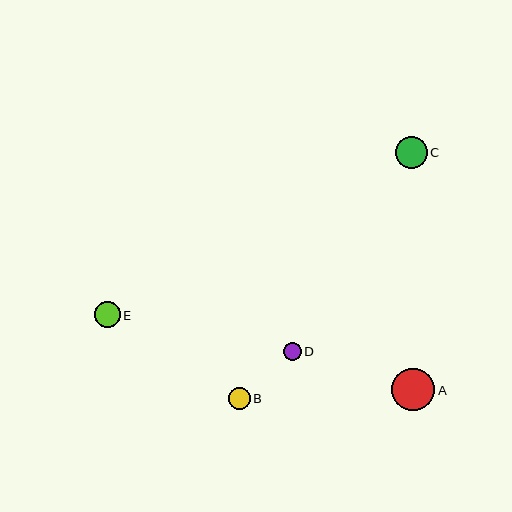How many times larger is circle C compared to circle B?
Circle C is approximately 1.4 times the size of circle B.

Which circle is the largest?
Circle A is the largest with a size of approximately 43 pixels.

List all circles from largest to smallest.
From largest to smallest: A, C, E, B, D.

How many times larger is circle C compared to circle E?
Circle C is approximately 1.2 times the size of circle E.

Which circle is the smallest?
Circle D is the smallest with a size of approximately 18 pixels.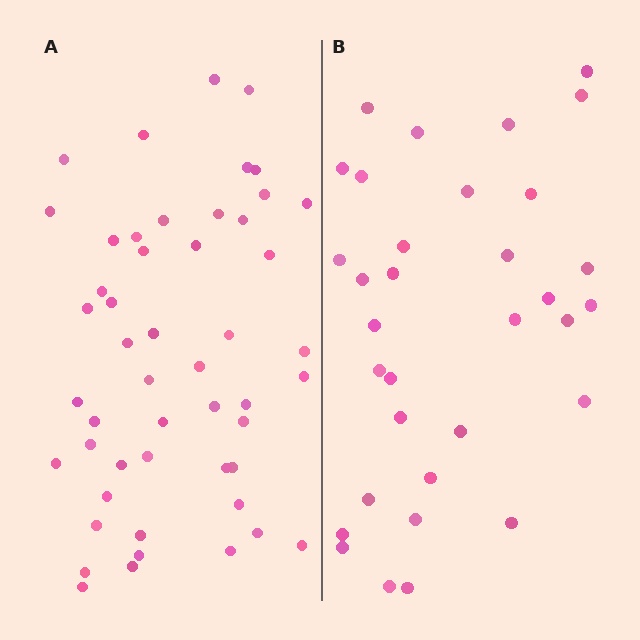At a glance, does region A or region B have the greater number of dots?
Region A (the left region) has more dots.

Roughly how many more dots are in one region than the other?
Region A has approximately 15 more dots than region B.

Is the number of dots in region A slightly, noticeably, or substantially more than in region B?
Region A has substantially more. The ratio is roughly 1.5 to 1.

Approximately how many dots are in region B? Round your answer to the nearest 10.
About 30 dots. (The exact count is 33, which rounds to 30.)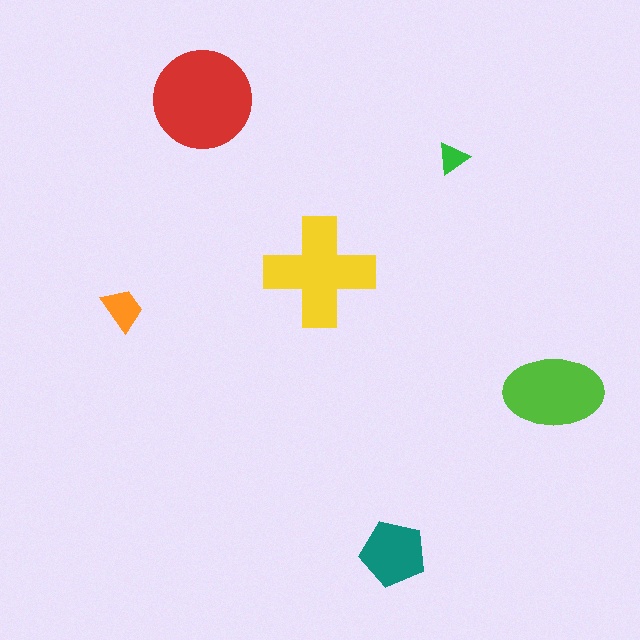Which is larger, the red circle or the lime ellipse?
The red circle.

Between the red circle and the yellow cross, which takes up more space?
The red circle.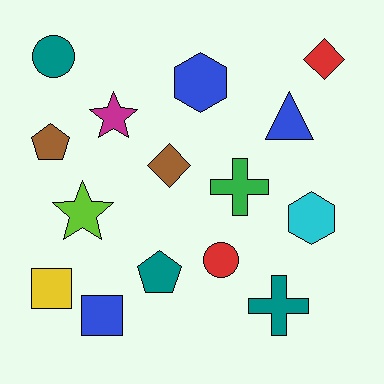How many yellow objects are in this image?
There is 1 yellow object.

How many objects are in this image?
There are 15 objects.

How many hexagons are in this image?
There are 2 hexagons.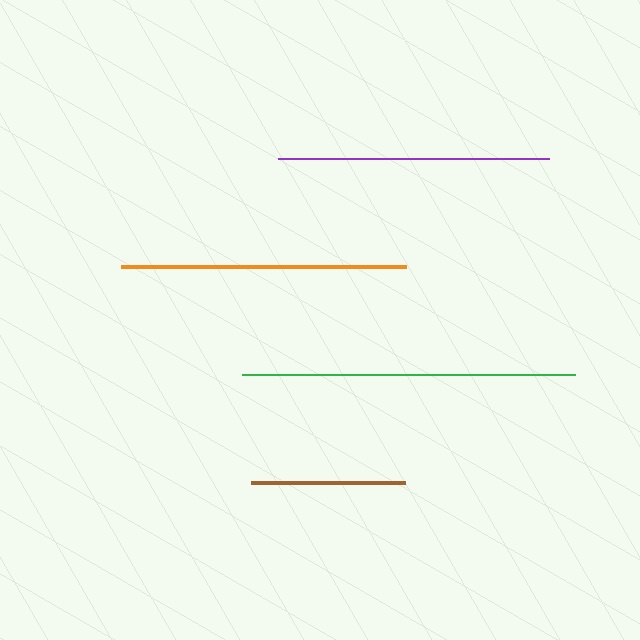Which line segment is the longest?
The green line is the longest at approximately 333 pixels.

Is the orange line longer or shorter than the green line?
The green line is longer than the orange line.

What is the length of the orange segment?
The orange segment is approximately 285 pixels long.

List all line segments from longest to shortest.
From longest to shortest: green, orange, purple, brown.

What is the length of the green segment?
The green segment is approximately 333 pixels long.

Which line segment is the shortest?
The brown line is the shortest at approximately 154 pixels.